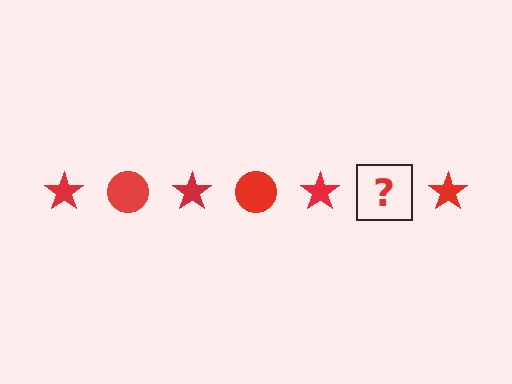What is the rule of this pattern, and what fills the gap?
The rule is that the pattern cycles through star, circle shapes in red. The gap should be filled with a red circle.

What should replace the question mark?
The question mark should be replaced with a red circle.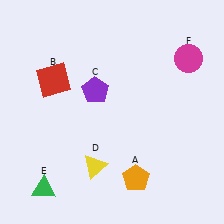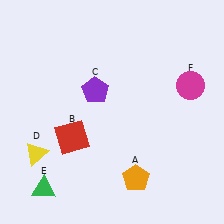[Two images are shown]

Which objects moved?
The objects that moved are: the red square (B), the yellow triangle (D), the magenta circle (F).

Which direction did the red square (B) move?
The red square (B) moved down.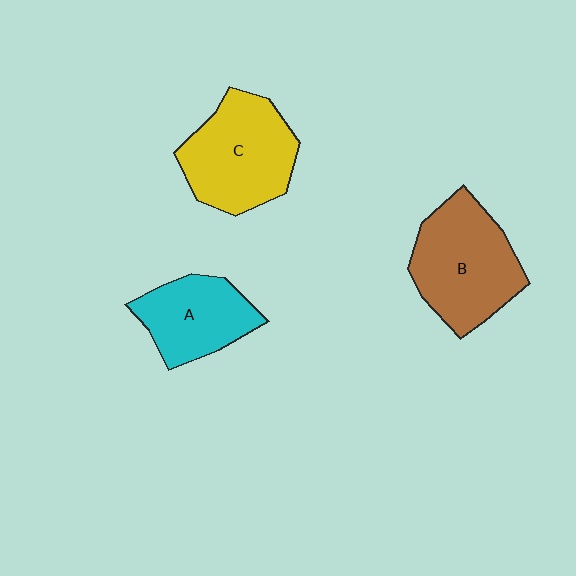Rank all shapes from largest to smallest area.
From largest to smallest: B (brown), C (yellow), A (cyan).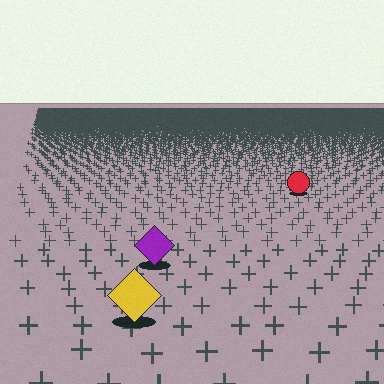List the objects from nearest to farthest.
From nearest to farthest: the yellow diamond, the purple diamond, the red circle.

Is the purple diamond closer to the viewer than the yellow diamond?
No. The yellow diamond is closer — you can tell from the texture gradient: the ground texture is coarser near it.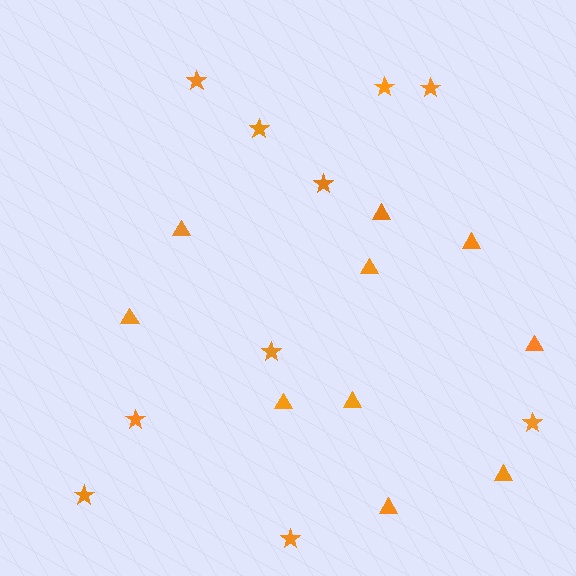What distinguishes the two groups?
There are 2 groups: one group of triangles (10) and one group of stars (10).